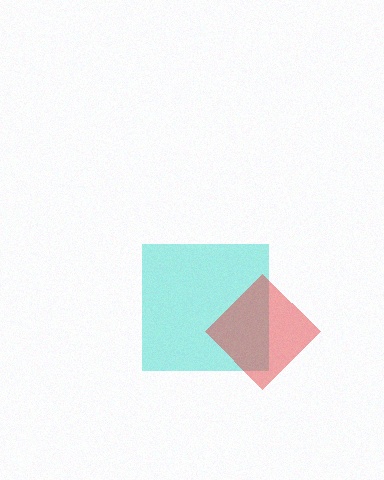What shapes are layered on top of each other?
The layered shapes are: a cyan square, a red diamond.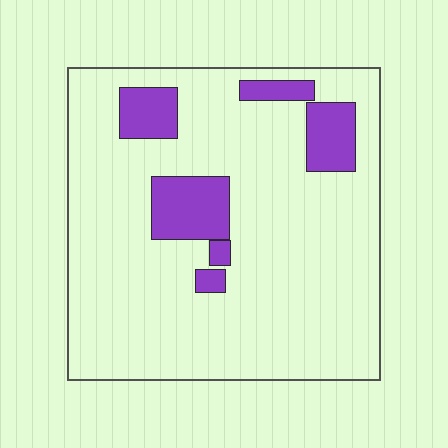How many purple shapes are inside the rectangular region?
6.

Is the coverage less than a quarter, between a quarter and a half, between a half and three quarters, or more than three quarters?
Less than a quarter.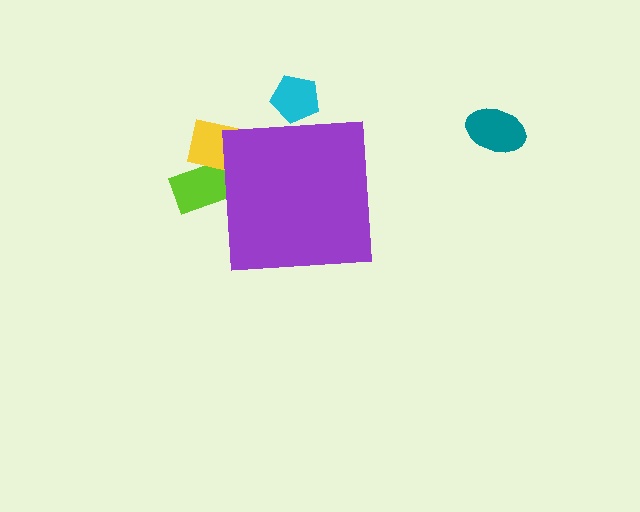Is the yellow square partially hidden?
Yes, the yellow square is partially hidden behind the purple square.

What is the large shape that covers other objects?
A purple square.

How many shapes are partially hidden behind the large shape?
3 shapes are partially hidden.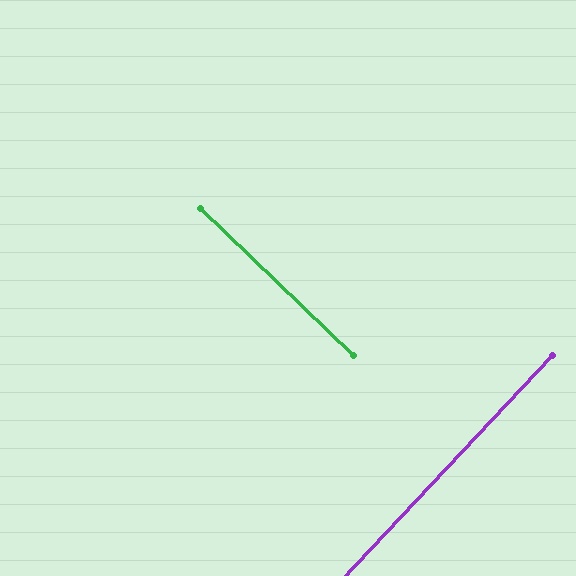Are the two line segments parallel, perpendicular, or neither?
Perpendicular — they meet at approximately 89°.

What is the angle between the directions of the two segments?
Approximately 89 degrees.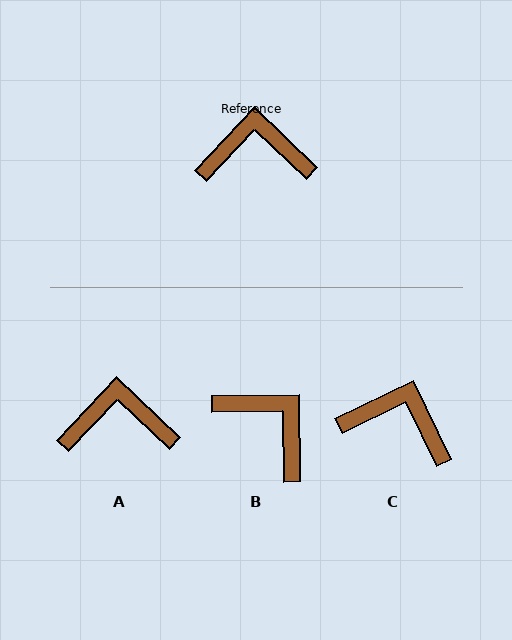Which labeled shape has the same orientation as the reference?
A.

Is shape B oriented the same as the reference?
No, it is off by about 46 degrees.